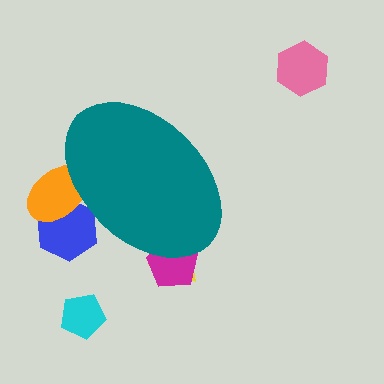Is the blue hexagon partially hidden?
Yes, the blue hexagon is partially hidden behind the teal ellipse.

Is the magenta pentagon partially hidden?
Yes, the magenta pentagon is partially hidden behind the teal ellipse.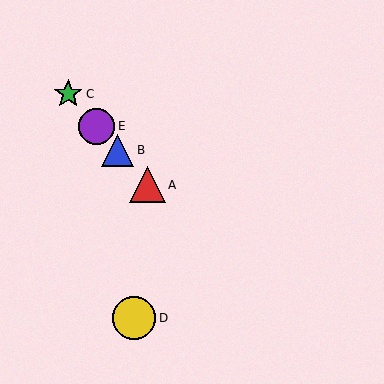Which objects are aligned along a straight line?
Objects A, B, C, E are aligned along a straight line.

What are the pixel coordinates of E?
Object E is at (96, 126).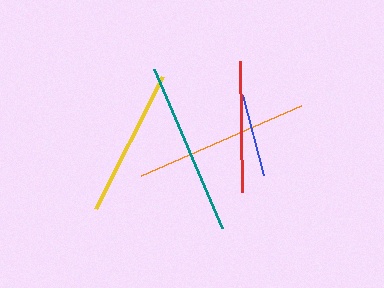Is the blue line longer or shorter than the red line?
The red line is longer than the blue line.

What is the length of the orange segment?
The orange segment is approximately 175 pixels long.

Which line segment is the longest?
The orange line is the longest at approximately 175 pixels.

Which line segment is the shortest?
The blue line is the shortest at approximately 82 pixels.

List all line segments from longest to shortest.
From longest to shortest: orange, teal, yellow, red, blue.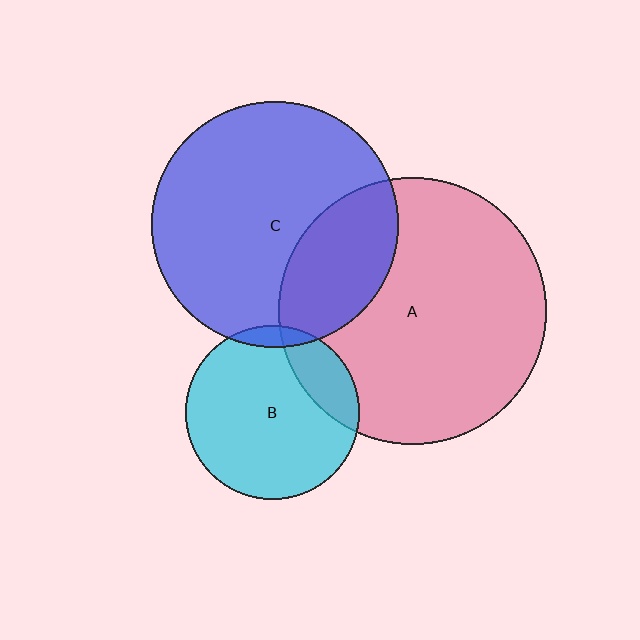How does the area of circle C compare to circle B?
Approximately 2.0 times.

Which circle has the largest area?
Circle A (pink).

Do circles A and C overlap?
Yes.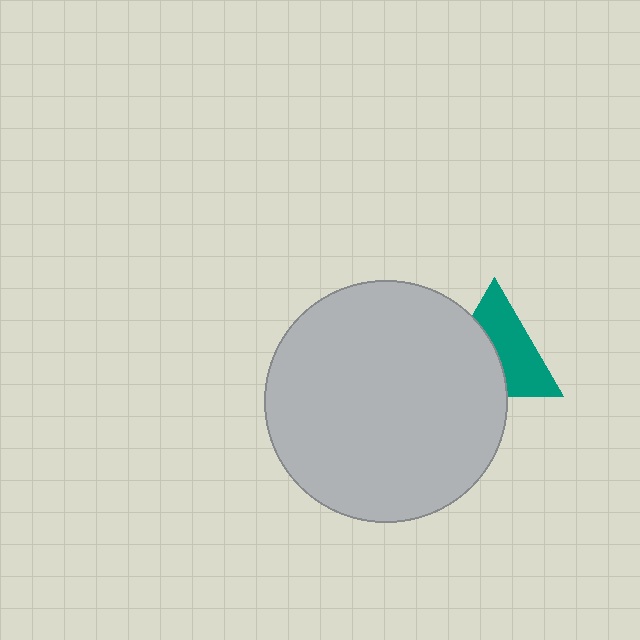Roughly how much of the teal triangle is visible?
About half of it is visible (roughly 53%).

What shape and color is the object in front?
The object in front is a light gray circle.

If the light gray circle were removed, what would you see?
You would see the complete teal triangle.